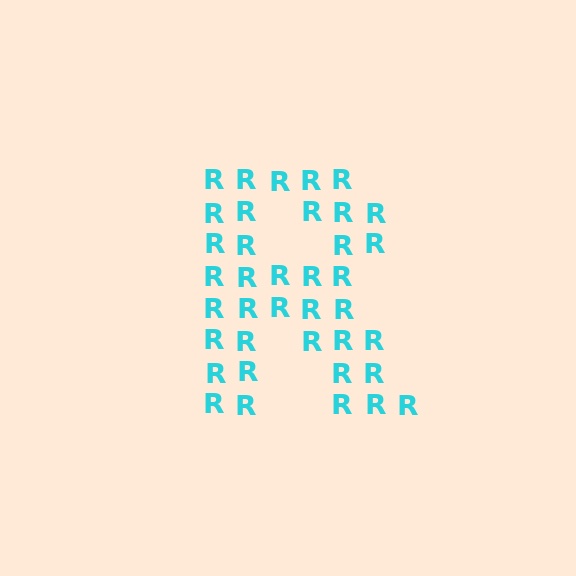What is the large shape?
The large shape is the letter R.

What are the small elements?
The small elements are letter R's.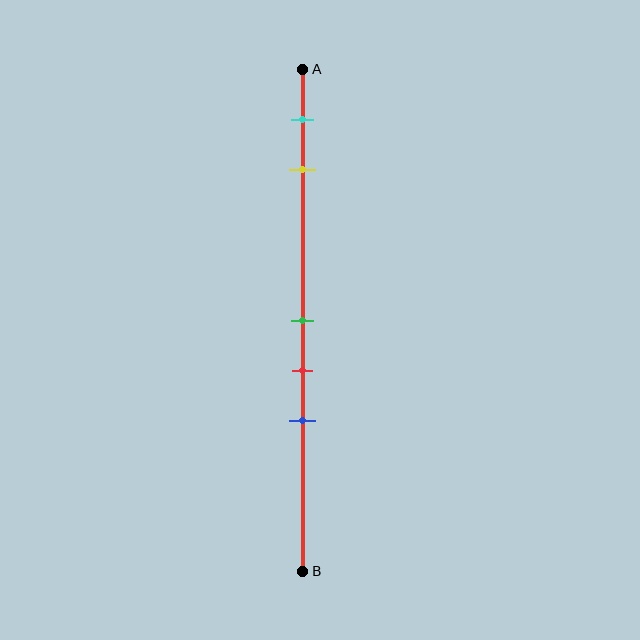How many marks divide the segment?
There are 5 marks dividing the segment.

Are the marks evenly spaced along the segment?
No, the marks are not evenly spaced.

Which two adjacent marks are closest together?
The green and red marks are the closest adjacent pair.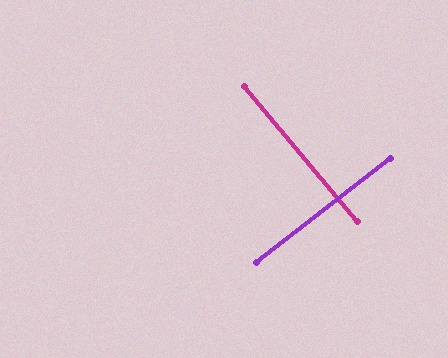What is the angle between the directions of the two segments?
Approximately 88 degrees.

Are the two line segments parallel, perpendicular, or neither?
Perpendicular — they meet at approximately 88°.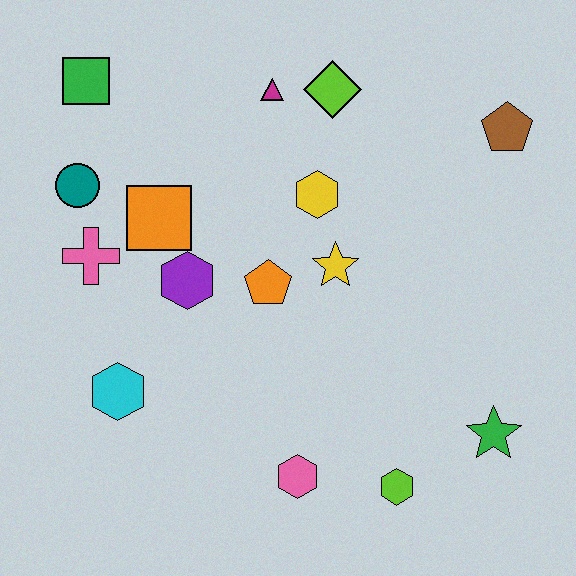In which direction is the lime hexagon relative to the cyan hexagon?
The lime hexagon is to the right of the cyan hexagon.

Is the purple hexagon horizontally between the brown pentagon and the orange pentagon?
No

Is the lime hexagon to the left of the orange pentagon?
No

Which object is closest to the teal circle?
The pink cross is closest to the teal circle.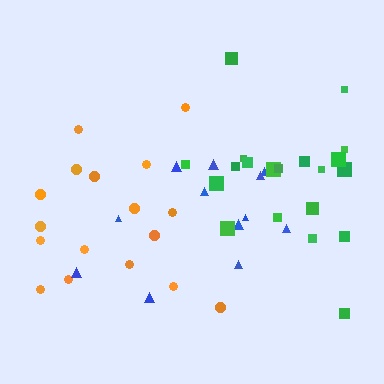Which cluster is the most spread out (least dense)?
Blue.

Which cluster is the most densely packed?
Green.